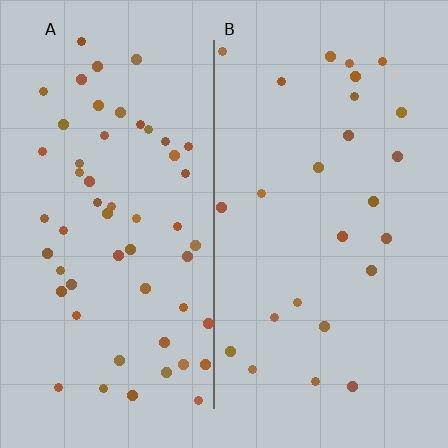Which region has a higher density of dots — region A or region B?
A (the left).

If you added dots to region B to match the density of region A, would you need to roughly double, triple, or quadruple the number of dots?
Approximately double.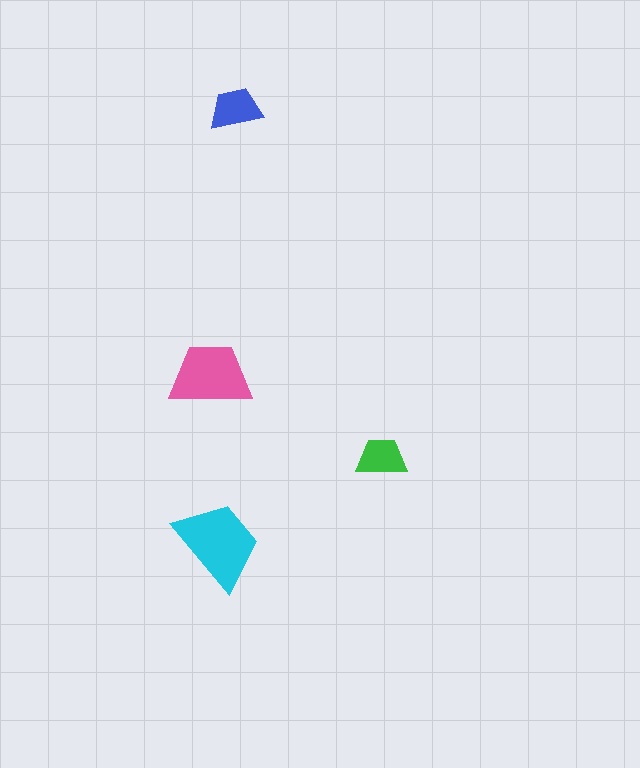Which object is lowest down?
The cyan trapezoid is bottommost.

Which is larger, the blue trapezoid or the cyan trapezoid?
The cyan one.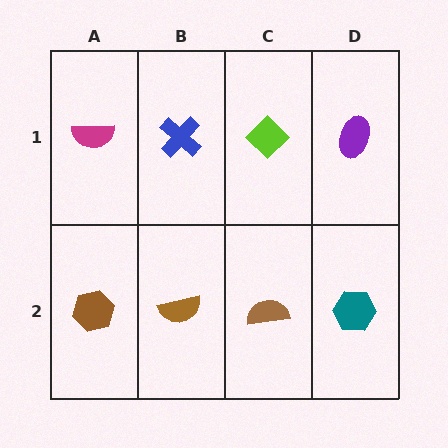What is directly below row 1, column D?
A teal hexagon.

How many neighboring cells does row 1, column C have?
3.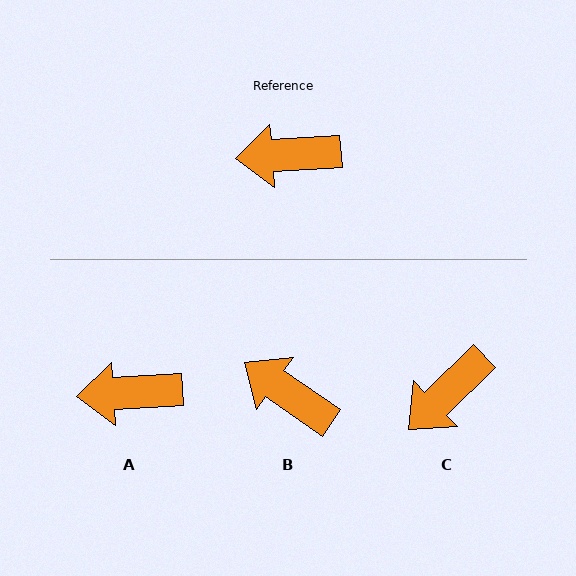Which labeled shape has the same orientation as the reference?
A.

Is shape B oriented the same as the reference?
No, it is off by about 39 degrees.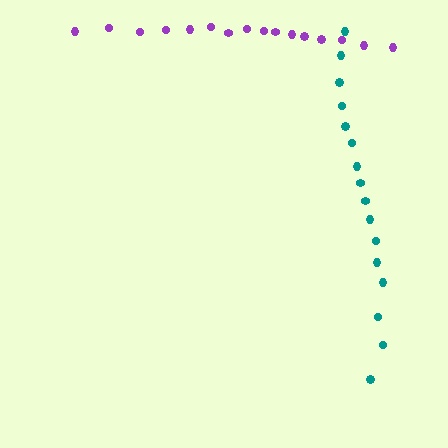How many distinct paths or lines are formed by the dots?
There are 2 distinct paths.